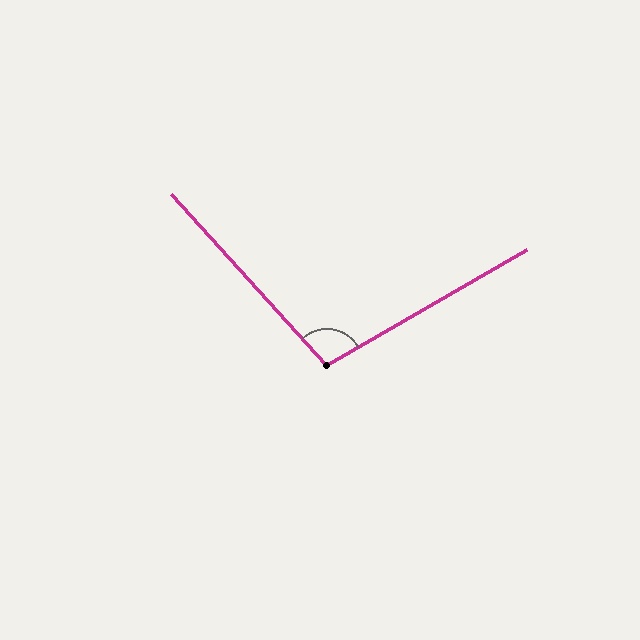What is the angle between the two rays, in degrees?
Approximately 102 degrees.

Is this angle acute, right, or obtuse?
It is obtuse.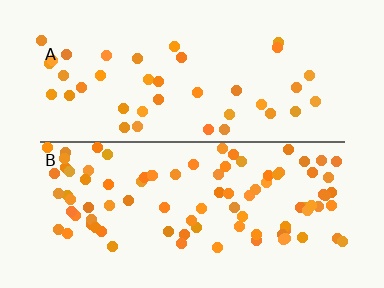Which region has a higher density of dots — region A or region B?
B (the bottom).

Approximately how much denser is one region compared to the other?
Approximately 2.3× — region B over region A.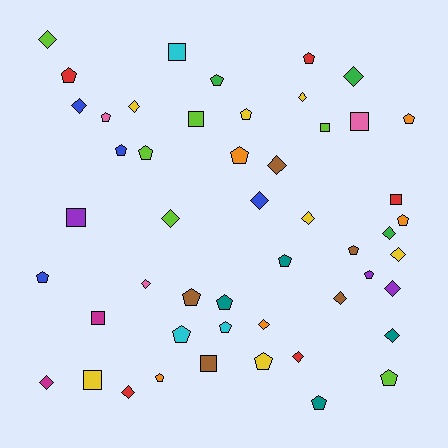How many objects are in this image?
There are 50 objects.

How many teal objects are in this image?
There are 4 teal objects.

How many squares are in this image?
There are 9 squares.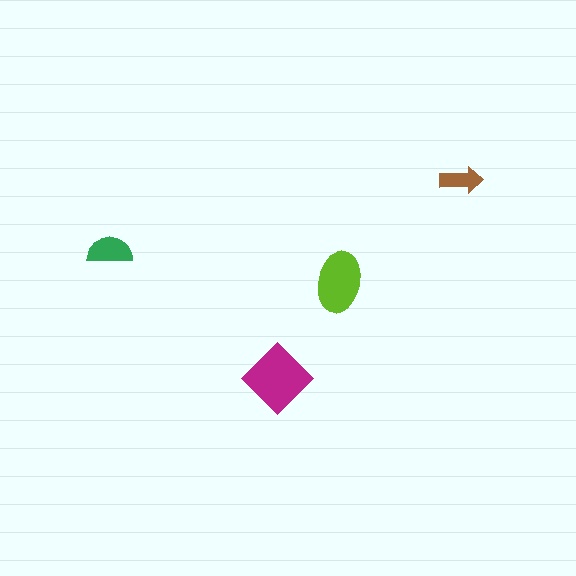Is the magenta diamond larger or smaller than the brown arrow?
Larger.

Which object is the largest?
The magenta diamond.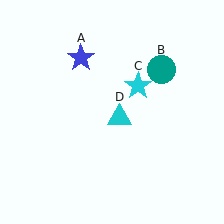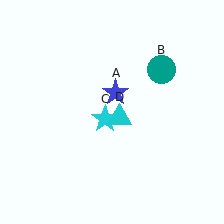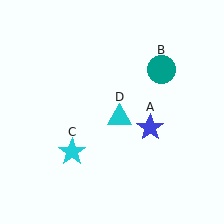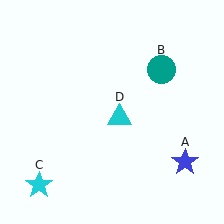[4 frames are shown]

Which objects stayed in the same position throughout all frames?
Teal circle (object B) and cyan triangle (object D) remained stationary.